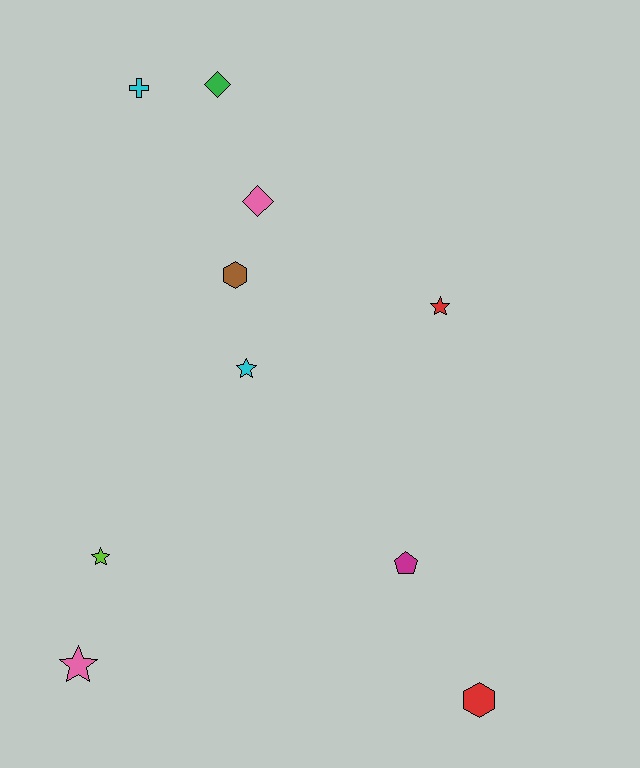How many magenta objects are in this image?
There is 1 magenta object.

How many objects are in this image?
There are 10 objects.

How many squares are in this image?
There are no squares.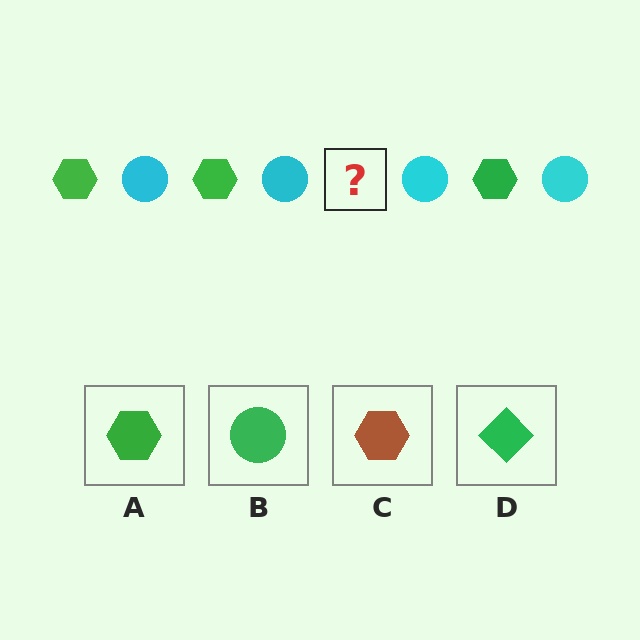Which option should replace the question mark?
Option A.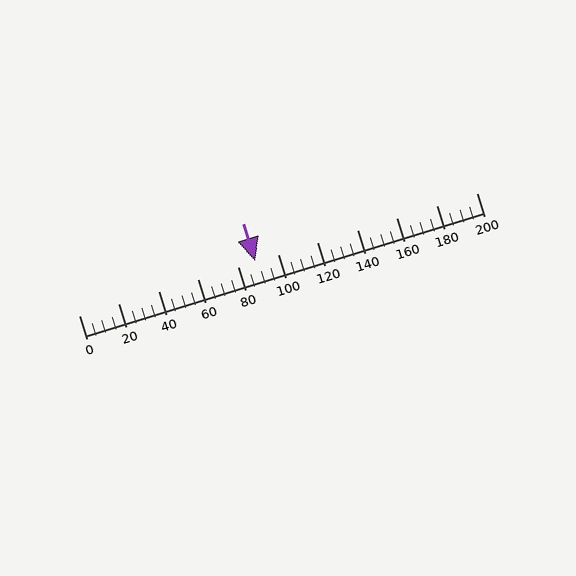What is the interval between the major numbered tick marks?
The major tick marks are spaced 20 units apart.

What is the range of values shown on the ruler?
The ruler shows values from 0 to 200.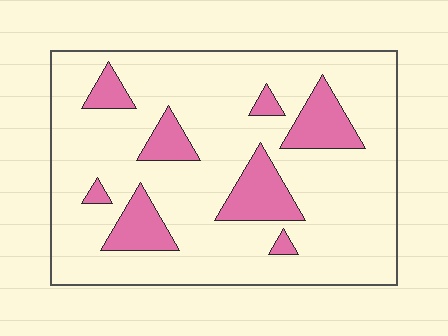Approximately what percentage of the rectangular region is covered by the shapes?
Approximately 20%.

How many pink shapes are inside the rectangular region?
8.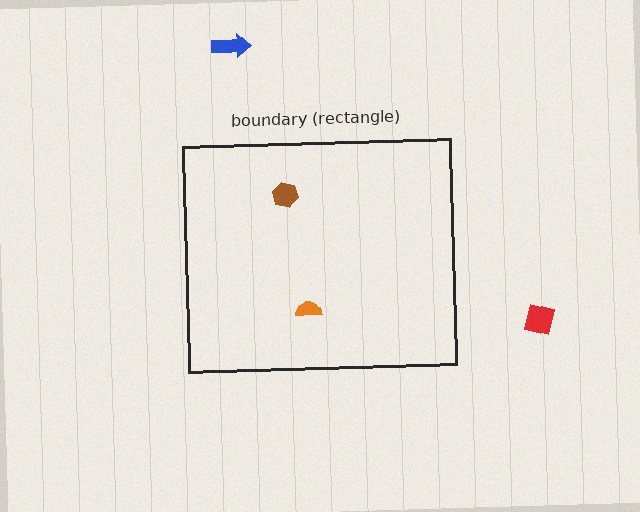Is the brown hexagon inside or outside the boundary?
Inside.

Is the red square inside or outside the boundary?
Outside.